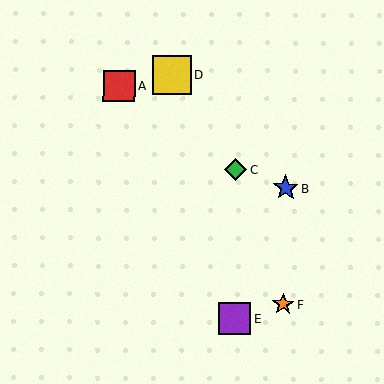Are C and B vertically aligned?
No, C is at x≈236 and B is at x≈286.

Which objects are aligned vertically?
Objects C, E are aligned vertically.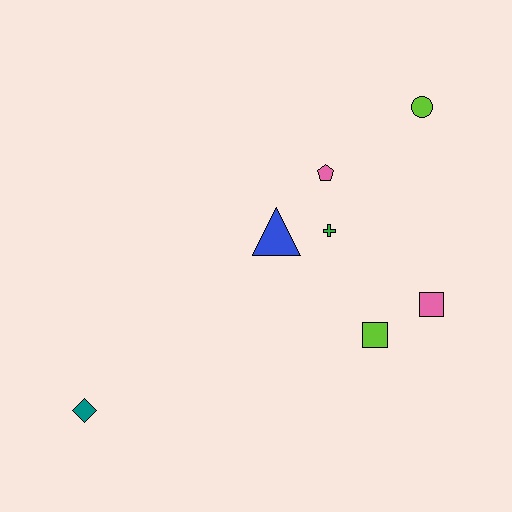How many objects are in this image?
There are 7 objects.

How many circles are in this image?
There is 1 circle.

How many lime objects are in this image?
There are 2 lime objects.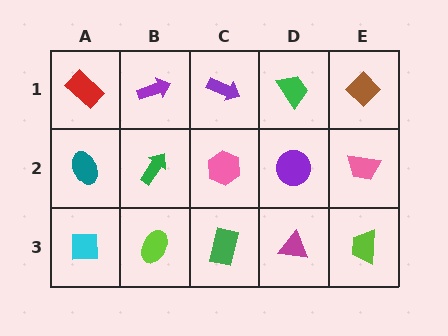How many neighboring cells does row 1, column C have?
3.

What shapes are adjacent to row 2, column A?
A red rectangle (row 1, column A), a cyan square (row 3, column A), a green arrow (row 2, column B).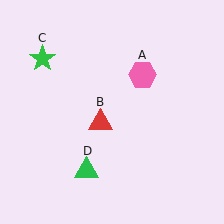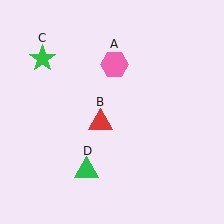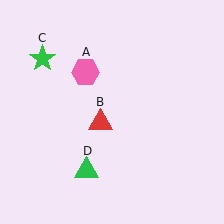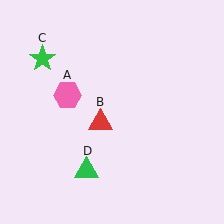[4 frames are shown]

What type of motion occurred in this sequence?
The pink hexagon (object A) rotated counterclockwise around the center of the scene.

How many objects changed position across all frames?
1 object changed position: pink hexagon (object A).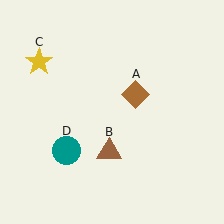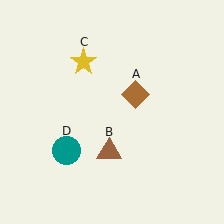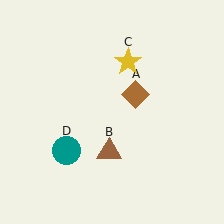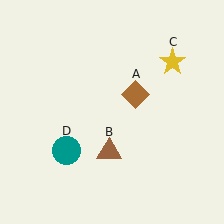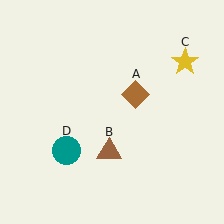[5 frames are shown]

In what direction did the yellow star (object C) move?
The yellow star (object C) moved right.